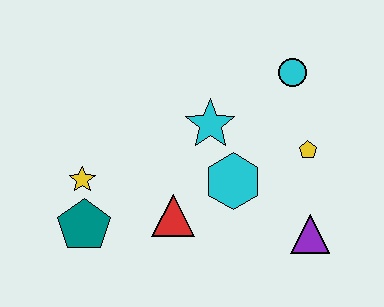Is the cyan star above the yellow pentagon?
Yes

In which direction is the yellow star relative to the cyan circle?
The yellow star is to the left of the cyan circle.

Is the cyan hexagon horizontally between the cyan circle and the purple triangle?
No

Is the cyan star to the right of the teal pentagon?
Yes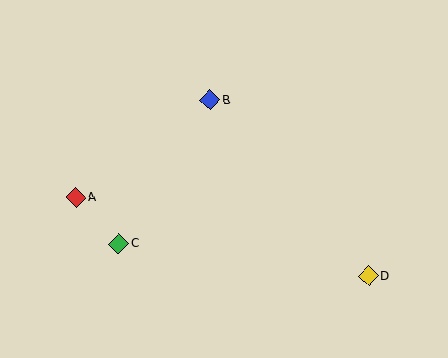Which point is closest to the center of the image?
Point B at (210, 100) is closest to the center.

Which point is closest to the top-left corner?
Point A is closest to the top-left corner.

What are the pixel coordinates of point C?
Point C is at (119, 244).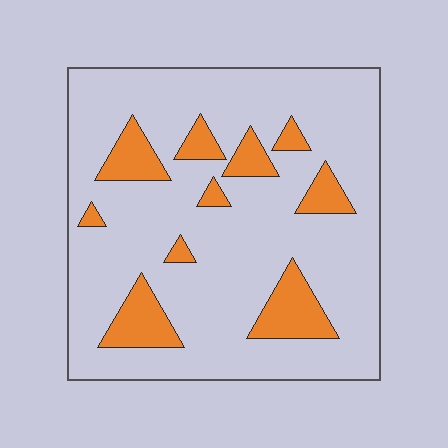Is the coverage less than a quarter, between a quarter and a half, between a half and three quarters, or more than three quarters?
Less than a quarter.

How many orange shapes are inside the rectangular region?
10.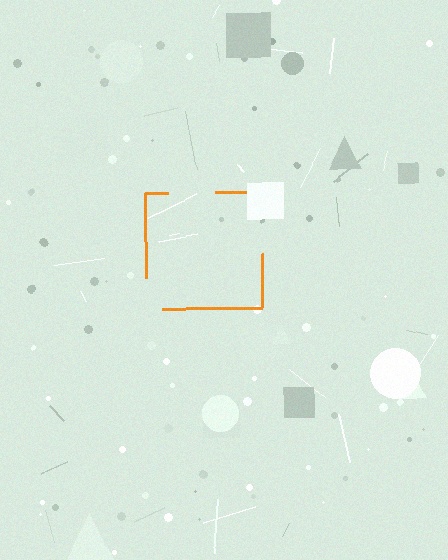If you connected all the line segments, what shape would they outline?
They would outline a square.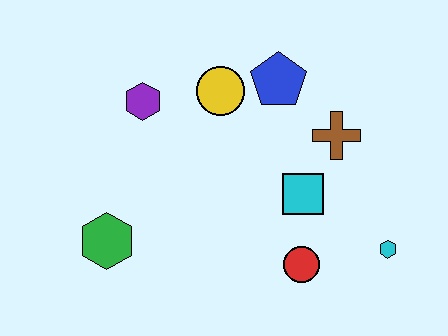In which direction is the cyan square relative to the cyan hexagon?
The cyan square is to the left of the cyan hexagon.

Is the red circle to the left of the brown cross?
Yes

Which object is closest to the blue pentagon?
The yellow circle is closest to the blue pentagon.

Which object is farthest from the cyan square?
The green hexagon is farthest from the cyan square.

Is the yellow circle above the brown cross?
Yes